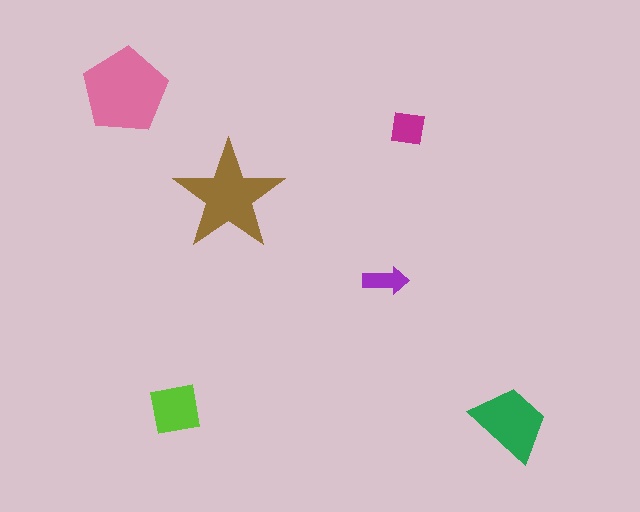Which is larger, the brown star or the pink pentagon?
The pink pentagon.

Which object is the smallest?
The purple arrow.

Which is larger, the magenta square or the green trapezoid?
The green trapezoid.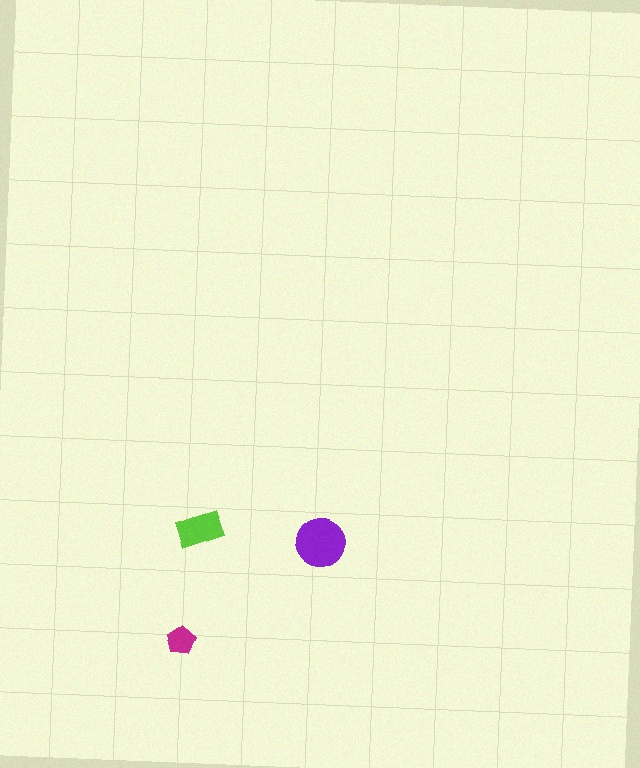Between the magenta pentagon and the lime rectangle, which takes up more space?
The lime rectangle.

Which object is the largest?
The purple circle.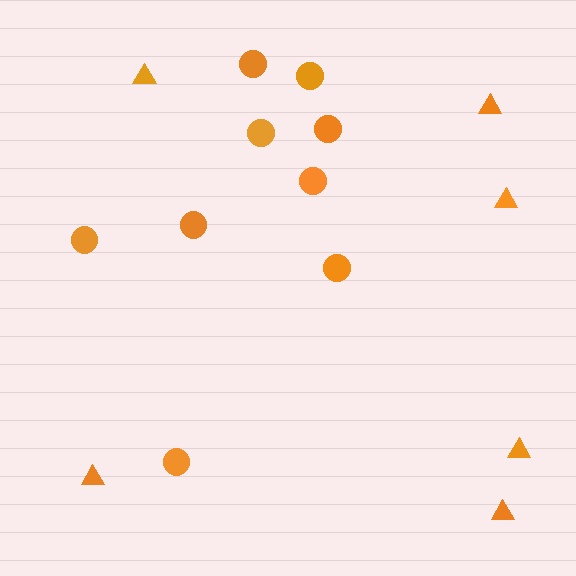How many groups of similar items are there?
There are 2 groups: one group of triangles (6) and one group of circles (9).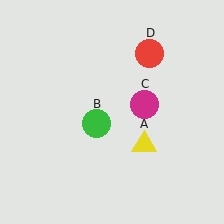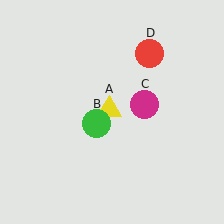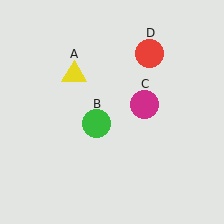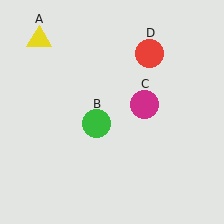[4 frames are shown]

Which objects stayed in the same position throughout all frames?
Green circle (object B) and magenta circle (object C) and red circle (object D) remained stationary.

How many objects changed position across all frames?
1 object changed position: yellow triangle (object A).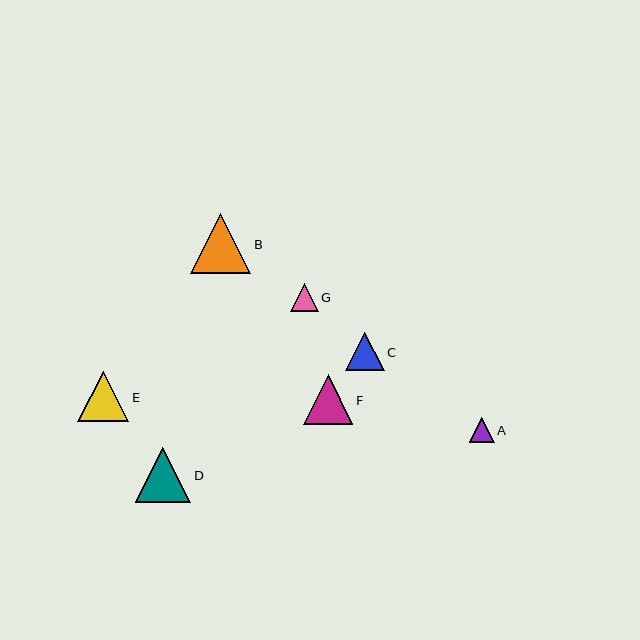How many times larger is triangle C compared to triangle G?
Triangle C is approximately 1.4 times the size of triangle G.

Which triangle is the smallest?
Triangle A is the smallest with a size of approximately 25 pixels.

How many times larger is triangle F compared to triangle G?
Triangle F is approximately 1.8 times the size of triangle G.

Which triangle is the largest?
Triangle B is the largest with a size of approximately 60 pixels.